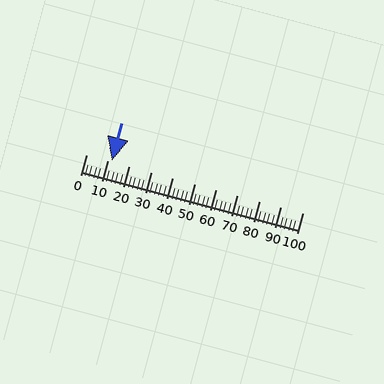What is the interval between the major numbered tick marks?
The major tick marks are spaced 10 units apart.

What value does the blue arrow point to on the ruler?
The blue arrow points to approximately 12.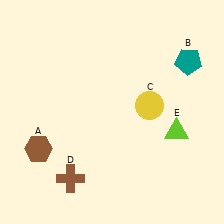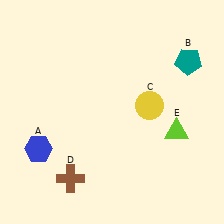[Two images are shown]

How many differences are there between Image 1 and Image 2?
There is 1 difference between the two images.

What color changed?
The hexagon (A) changed from brown in Image 1 to blue in Image 2.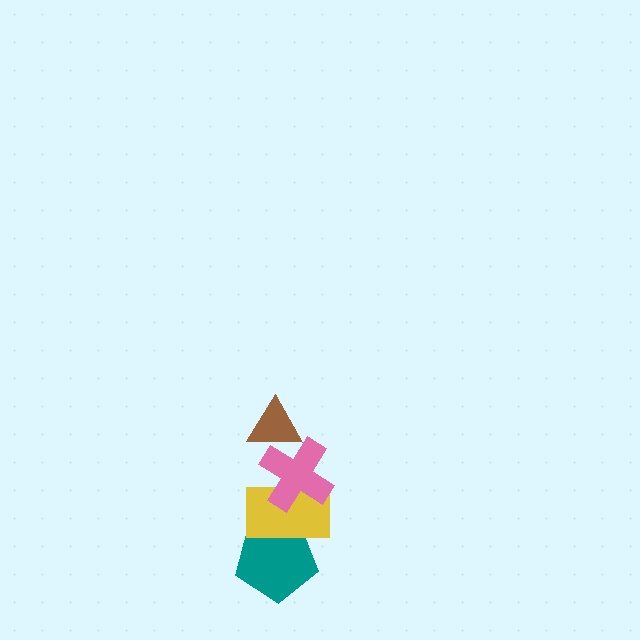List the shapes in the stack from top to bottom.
From top to bottom: the brown triangle, the pink cross, the yellow rectangle, the teal pentagon.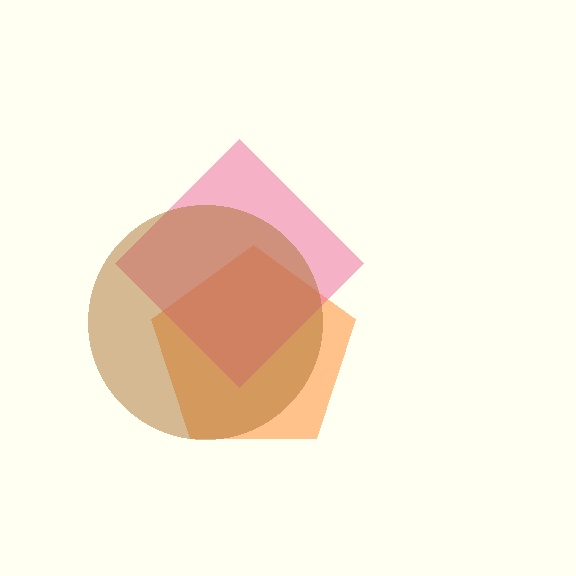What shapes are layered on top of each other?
The layered shapes are: an orange pentagon, a pink diamond, a brown circle.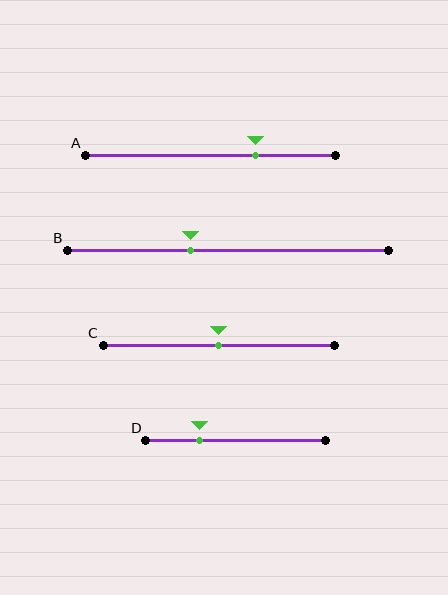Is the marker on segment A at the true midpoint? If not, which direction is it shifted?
No, the marker on segment A is shifted to the right by about 18% of the segment length.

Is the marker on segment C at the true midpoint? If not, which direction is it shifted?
Yes, the marker on segment C is at the true midpoint.